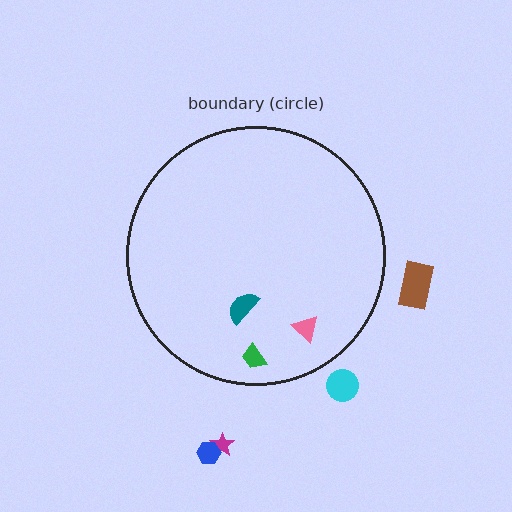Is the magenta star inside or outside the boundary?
Outside.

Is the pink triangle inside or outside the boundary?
Inside.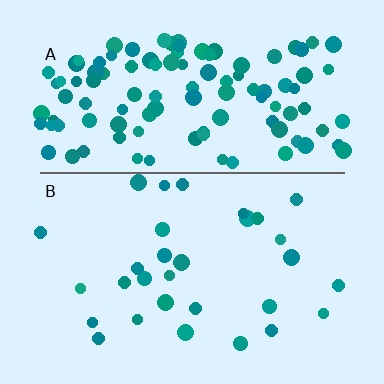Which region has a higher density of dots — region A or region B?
A (the top).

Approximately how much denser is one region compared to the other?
Approximately 3.8× — region A over region B.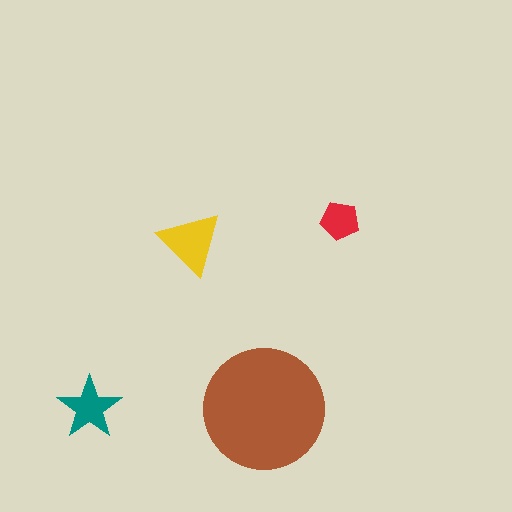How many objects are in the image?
There are 4 objects in the image.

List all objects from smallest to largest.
The red pentagon, the teal star, the yellow triangle, the brown circle.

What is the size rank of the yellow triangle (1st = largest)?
2nd.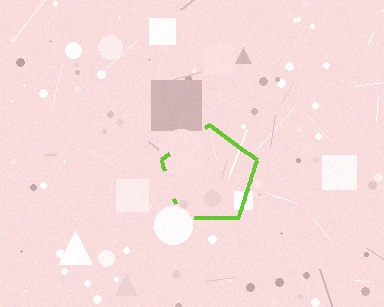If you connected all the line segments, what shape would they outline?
They would outline a pentagon.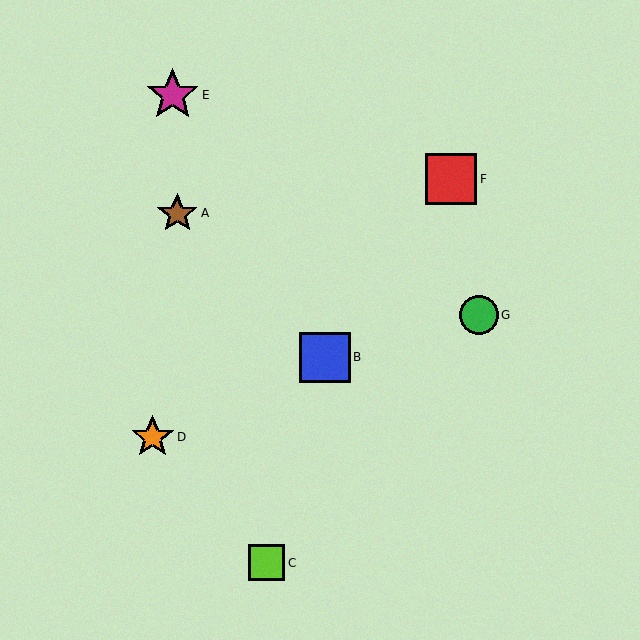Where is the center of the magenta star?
The center of the magenta star is at (173, 95).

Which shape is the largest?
The magenta star (labeled E) is the largest.